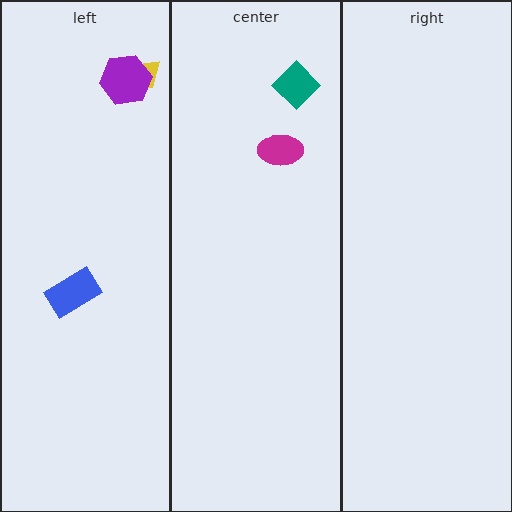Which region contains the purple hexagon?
The left region.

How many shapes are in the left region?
3.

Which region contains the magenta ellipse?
The center region.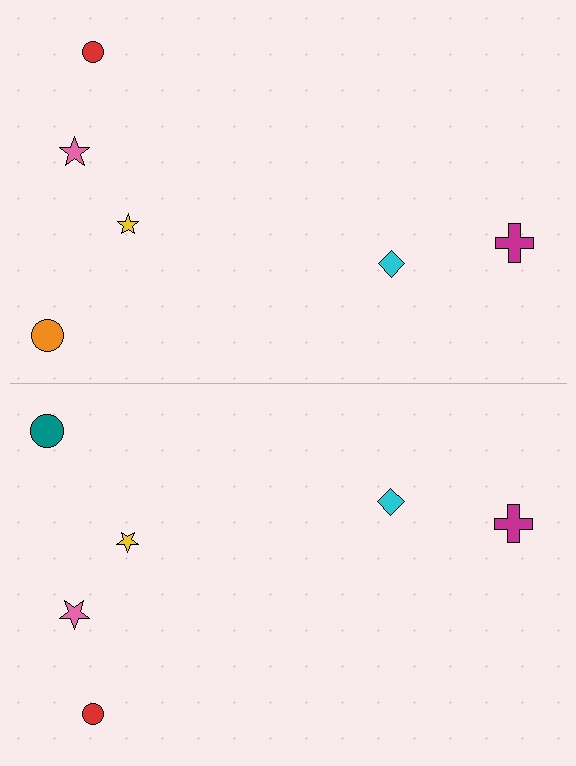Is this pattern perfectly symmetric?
No, the pattern is not perfectly symmetric. The teal circle on the bottom side breaks the symmetry — its mirror counterpart is orange.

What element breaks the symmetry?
The teal circle on the bottom side breaks the symmetry — its mirror counterpart is orange.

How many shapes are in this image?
There are 12 shapes in this image.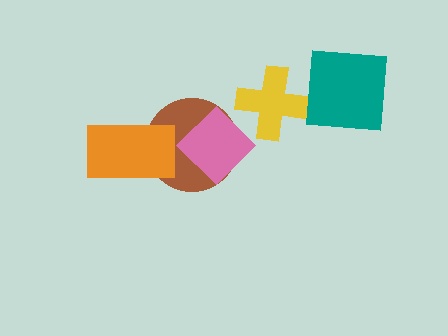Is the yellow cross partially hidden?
No, no other shape covers it.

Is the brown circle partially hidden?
Yes, it is partially covered by another shape.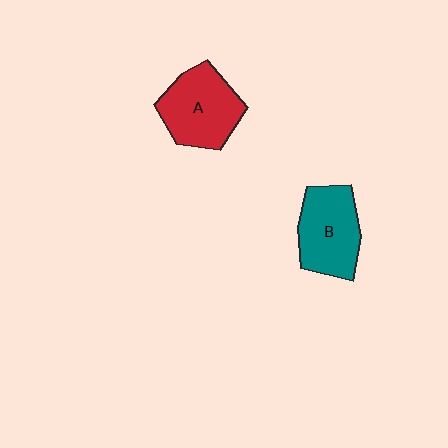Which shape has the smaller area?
Shape B (teal).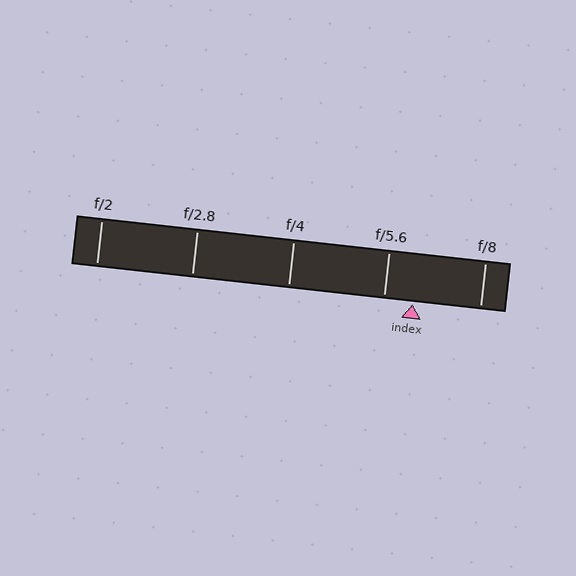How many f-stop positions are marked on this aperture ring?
There are 5 f-stop positions marked.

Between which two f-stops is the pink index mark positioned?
The index mark is between f/5.6 and f/8.